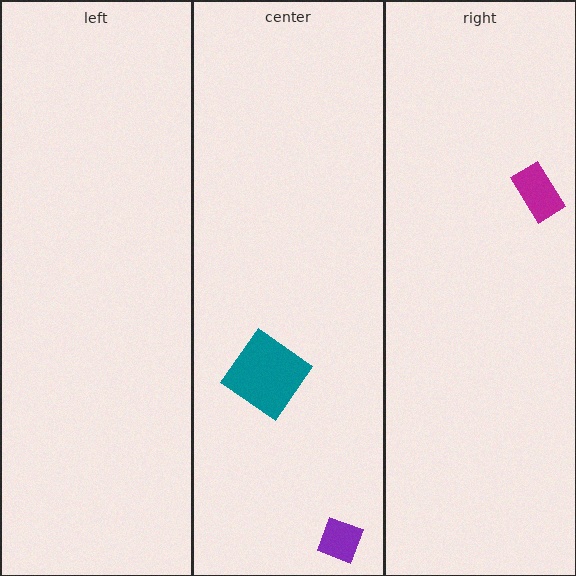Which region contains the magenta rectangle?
The right region.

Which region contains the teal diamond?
The center region.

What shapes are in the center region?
The teal diamond, the purple diamond.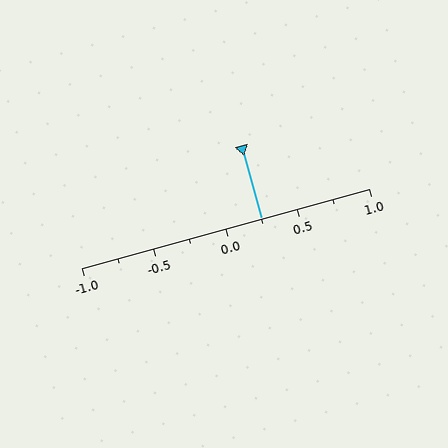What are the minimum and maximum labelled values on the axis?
The axis runs from -1.0 to 1.0.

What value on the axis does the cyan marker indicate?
The marker indicates approximately 0.25.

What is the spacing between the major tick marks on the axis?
The major ticks are spaced 0.5 apart.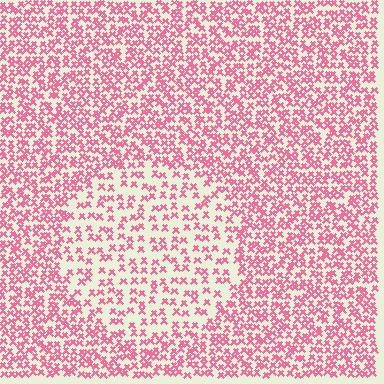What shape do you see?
I see a circle.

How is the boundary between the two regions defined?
The boundary is defined by a change in element density (approximately 1.9x ratio). All elements are the same color, size, and shape.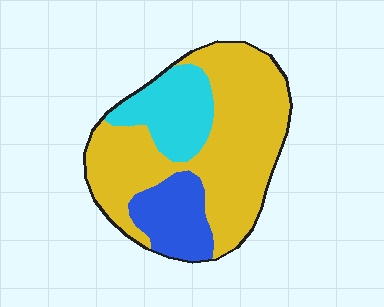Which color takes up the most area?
Yellow, at roughly 65%.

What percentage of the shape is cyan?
Cyan covers around 20% of the shape.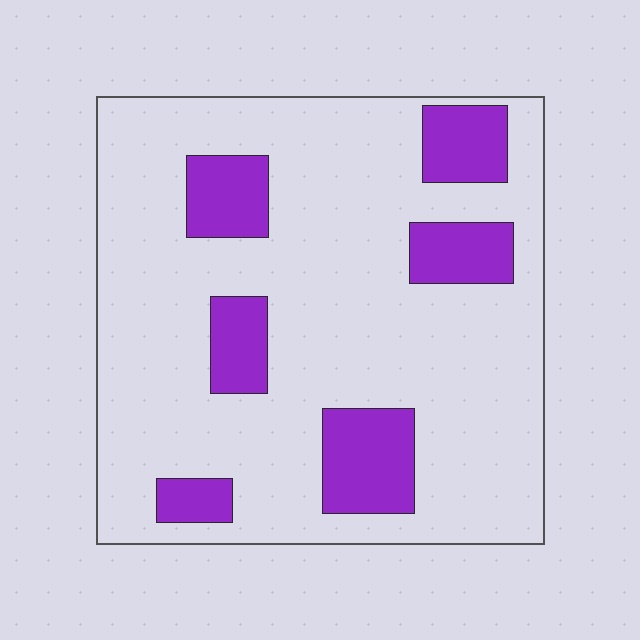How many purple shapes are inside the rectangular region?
6.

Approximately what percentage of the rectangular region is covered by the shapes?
Approximately 20%.